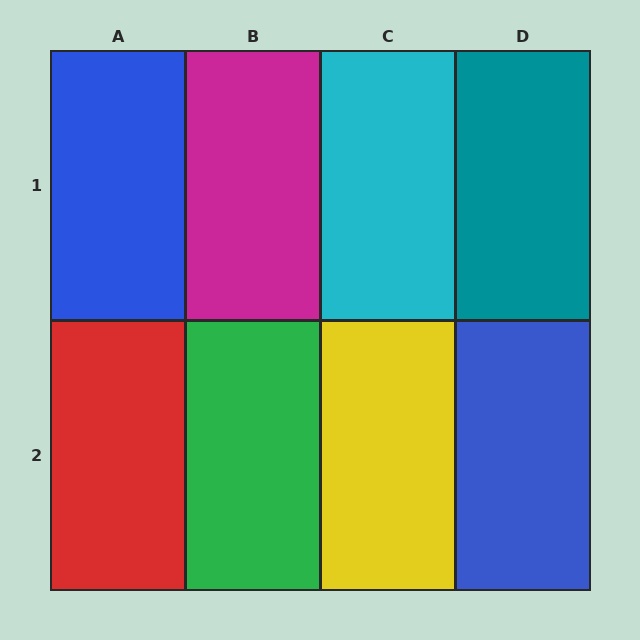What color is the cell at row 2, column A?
Red.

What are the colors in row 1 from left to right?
Blue, magenta, cyan, teal.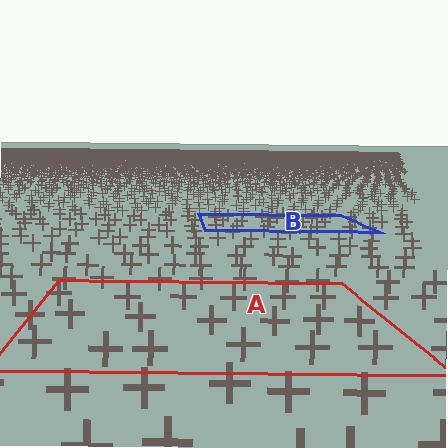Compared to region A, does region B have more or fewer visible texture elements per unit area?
Region B has more texture elements per unit area — they are packed more densely because it is farther away.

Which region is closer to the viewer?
Region A is closer. The texture elements there are larger and more spread out.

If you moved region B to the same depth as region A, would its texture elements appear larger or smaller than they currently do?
They would appear larger. At a closer depth, the same texture elements are projected at a bigger on-screen size.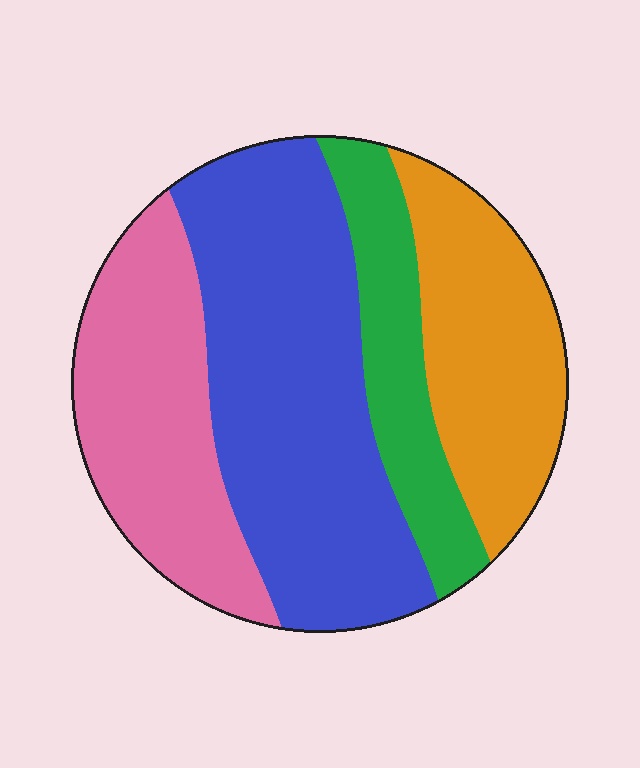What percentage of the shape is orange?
Orange takes up less than a quarter of the shape.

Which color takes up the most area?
Blue, at roughly 40%.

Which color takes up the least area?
Green, at roughly 15%.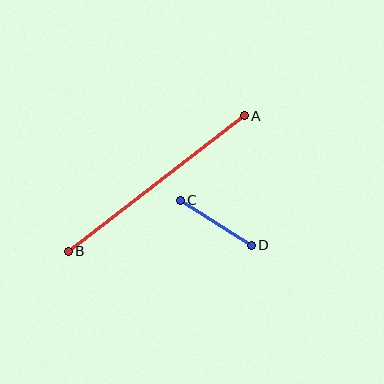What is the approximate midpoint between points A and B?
The midpoint is at approximately (156, 184) pixels.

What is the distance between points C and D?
The distance is approximately 84 pixels.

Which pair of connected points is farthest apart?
Points A and B are farthest apart.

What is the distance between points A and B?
The distance is approximately 222 pixels.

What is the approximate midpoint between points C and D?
The midpoint is at approximately (216, 223) pixels.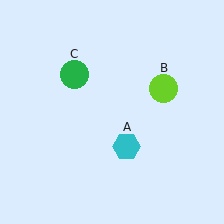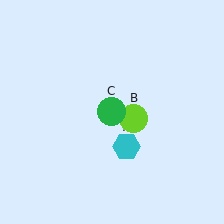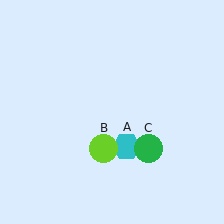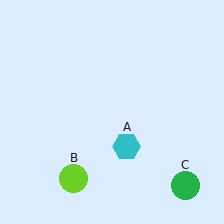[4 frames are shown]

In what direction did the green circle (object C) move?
The green circle (object C) moved down and to the right.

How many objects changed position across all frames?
2 objects changed position: lime circle (object B), green circle (object C).